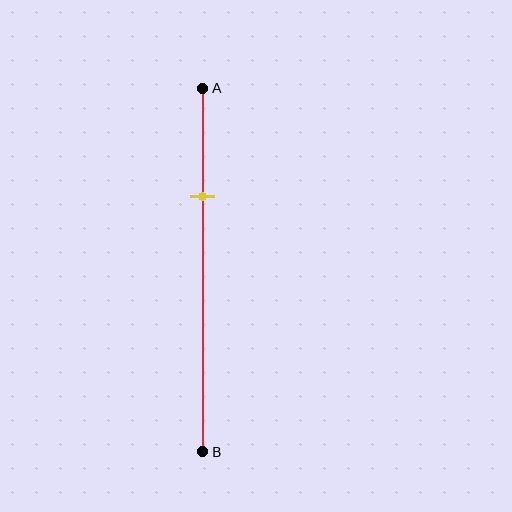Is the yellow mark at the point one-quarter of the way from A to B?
No, the mark is at about 30% from A, not at the 25% one-quarter point.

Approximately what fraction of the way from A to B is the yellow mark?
The yellow mark is approximately 30% of the way from A to B.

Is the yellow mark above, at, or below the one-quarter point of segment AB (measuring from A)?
The yellow mark is below the one-quarter point of segment AB.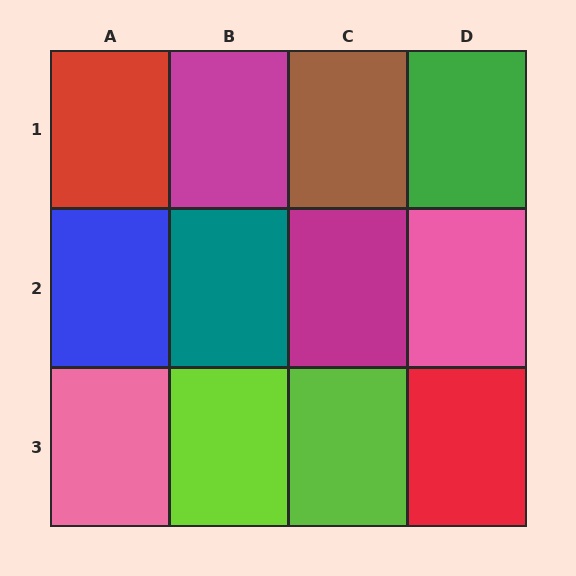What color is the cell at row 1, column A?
Red.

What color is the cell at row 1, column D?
Green.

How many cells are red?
2 cells are red.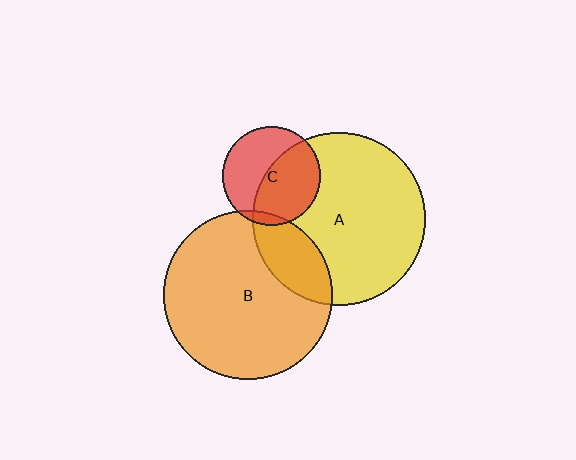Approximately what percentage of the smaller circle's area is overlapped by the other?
Approximately 20%.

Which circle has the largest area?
Circle A (yellow).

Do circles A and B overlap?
Yes.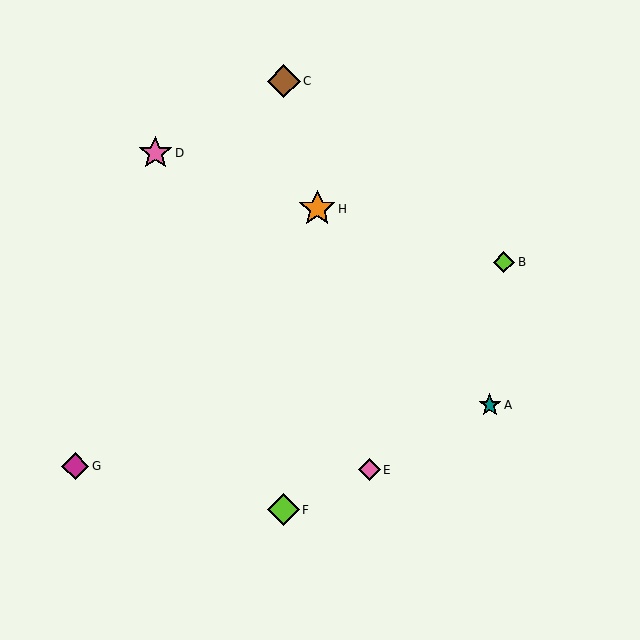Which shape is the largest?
The orange star (labeled H) is the largest.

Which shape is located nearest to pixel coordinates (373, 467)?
The pink diamond (labeled E) at (369, 470) is nearest to that location.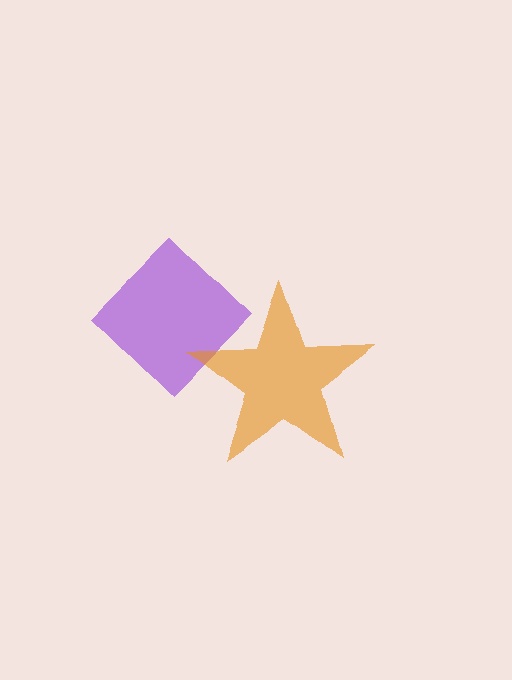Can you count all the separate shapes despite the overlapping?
Yes, there are 2 separate shapes.